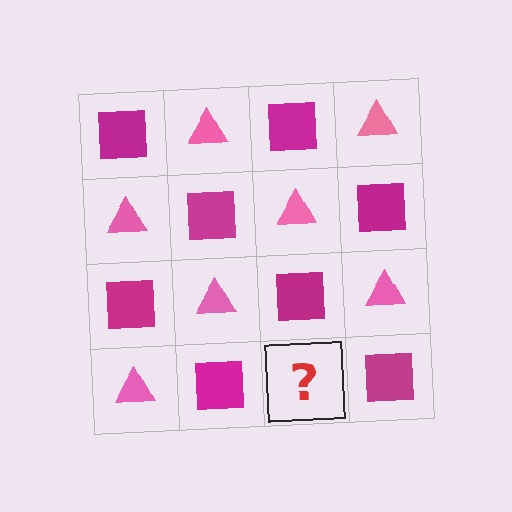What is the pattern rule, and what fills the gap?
The rule is that it alternates magenta square and pink triangle in a checkerboard pattern. The gap should be filled with a pink triangle.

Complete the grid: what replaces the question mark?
The question mark should be replaced with a pink triangle.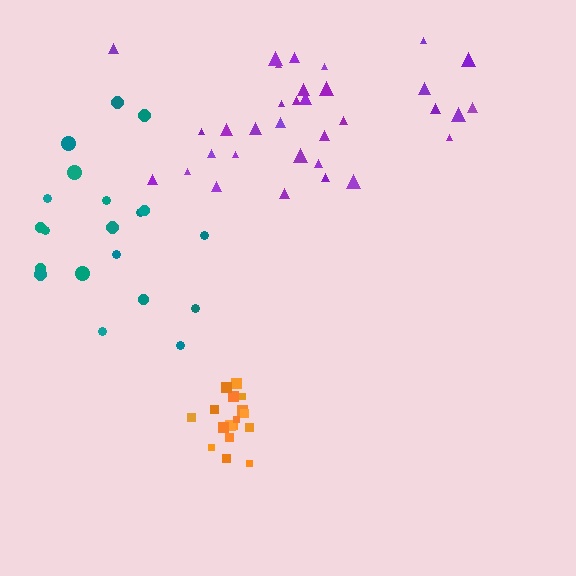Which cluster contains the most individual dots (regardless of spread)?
Purple (33).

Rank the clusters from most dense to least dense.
orange, purple, teal.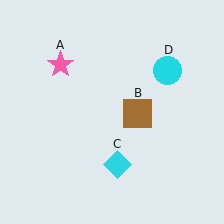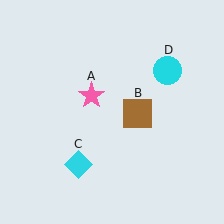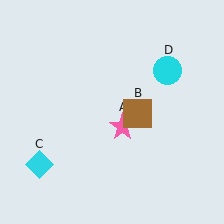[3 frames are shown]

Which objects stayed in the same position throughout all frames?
Brown square (object B) and cyan circle (object D) remained stationary.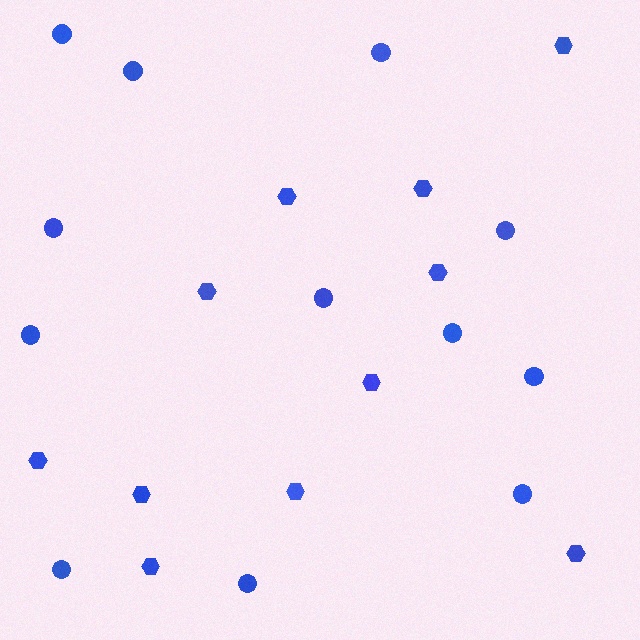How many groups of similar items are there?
There are 2 groups: one group of hexagons (11) and one group of circles (12).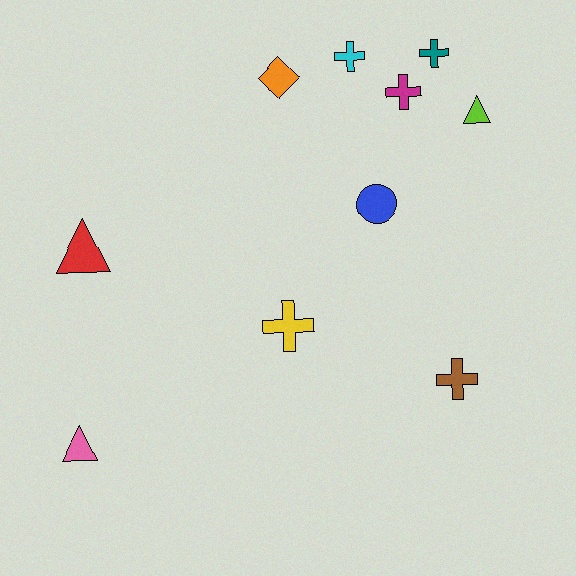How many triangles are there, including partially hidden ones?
There are 3 triangles.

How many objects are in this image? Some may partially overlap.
There are 10 objects.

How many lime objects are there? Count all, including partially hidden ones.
There is 1 lime object.